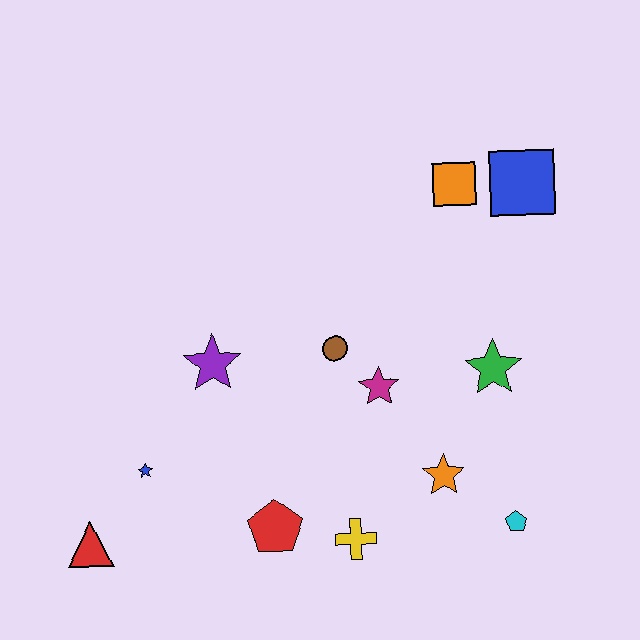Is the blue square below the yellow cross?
No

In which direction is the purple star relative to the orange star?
The purple star is to the left of the orange star.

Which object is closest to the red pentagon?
The yellow cross is closest to the red pentagon.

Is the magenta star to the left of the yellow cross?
No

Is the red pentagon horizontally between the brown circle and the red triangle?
Yes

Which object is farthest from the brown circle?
The red triangle is farthest from the brown circle.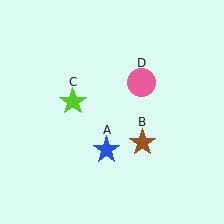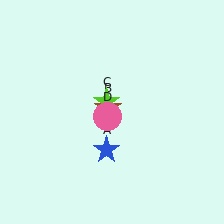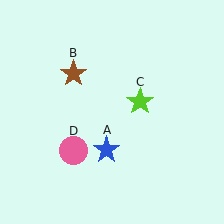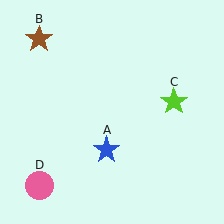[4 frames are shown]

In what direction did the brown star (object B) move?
The brown star (object B) moved up and to the left.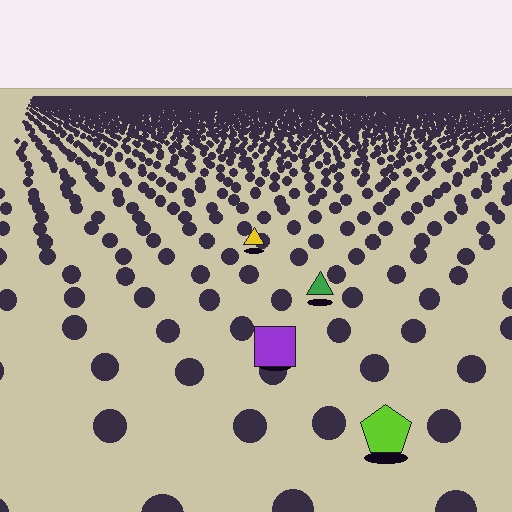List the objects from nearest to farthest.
From nearest to farthest: the lime pentagon, the purple square, the green triangle, the yellow triangle.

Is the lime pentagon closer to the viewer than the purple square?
Yes. The lime pentagon is closer — you can tell from the texture gradient: the ground texture is coarser near it.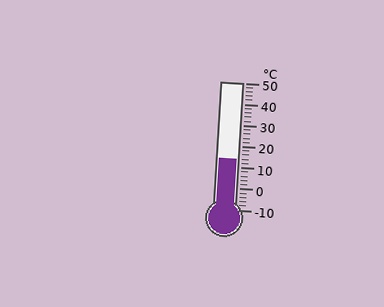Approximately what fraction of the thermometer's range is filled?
The thermometer is filled to approximately 40% of its range.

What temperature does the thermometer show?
The thermometer shows approximately 14°C.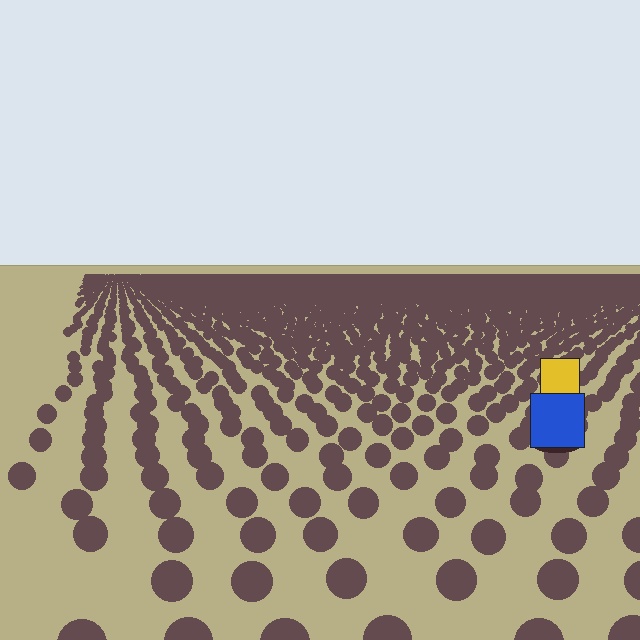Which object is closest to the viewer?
The blue square is closest. The texture marks near it are larger and more spread out.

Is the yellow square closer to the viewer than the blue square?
No. The blue square is closer — you can tell from the texture gradient: the ground texture is coarser near it.